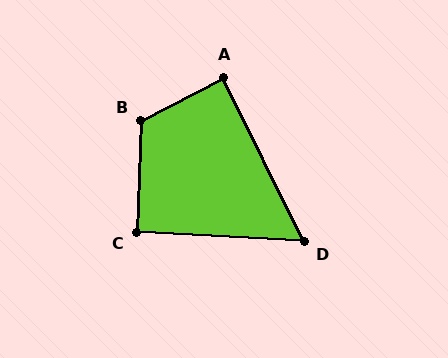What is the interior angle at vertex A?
Approximately 88 degrees (approximately right).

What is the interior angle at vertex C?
Approximately 92 degrees (approximately right).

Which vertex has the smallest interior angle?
D, at approximately 61 degrees.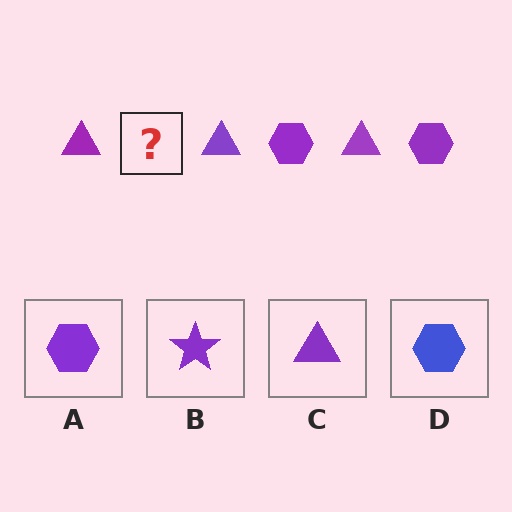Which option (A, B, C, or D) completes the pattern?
A.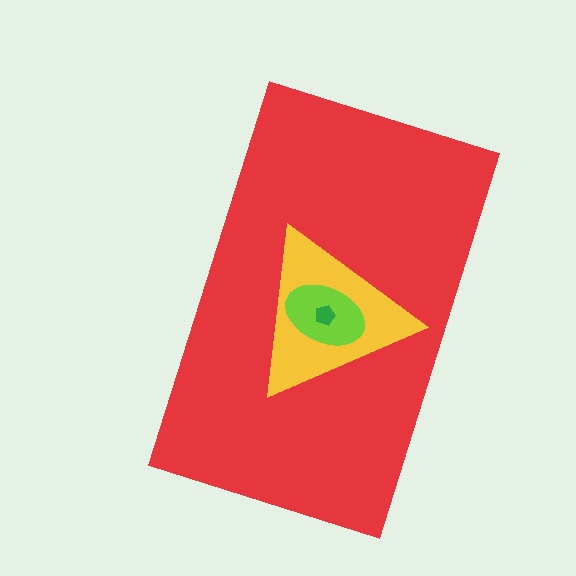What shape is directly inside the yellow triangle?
The lime ellipse.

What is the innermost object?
The green pentagon.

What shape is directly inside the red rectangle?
The yellow triangle.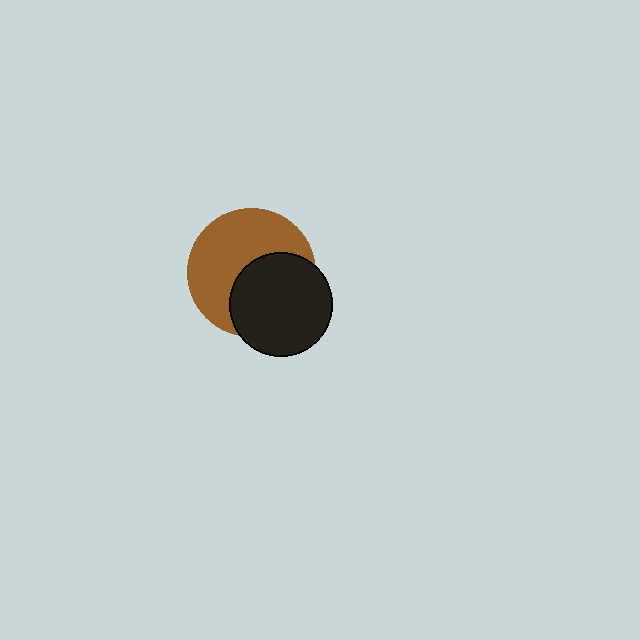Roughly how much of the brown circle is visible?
About half of it is visible (roughly 57%).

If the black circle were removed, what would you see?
You would see the complete brown circle.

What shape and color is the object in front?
The object in front is a black circle.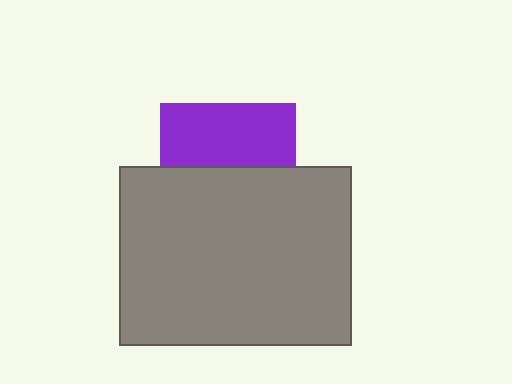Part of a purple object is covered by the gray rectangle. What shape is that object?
It is a square.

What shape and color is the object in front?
The object in front is a gray rectangle.